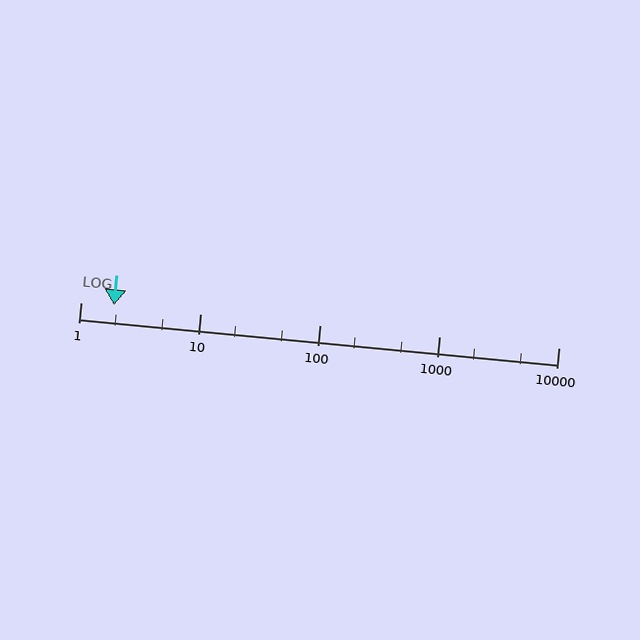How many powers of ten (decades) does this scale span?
The scale spans 4 decades, from 1 to 10000.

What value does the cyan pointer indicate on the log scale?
The pointer indicates approximately 1.9.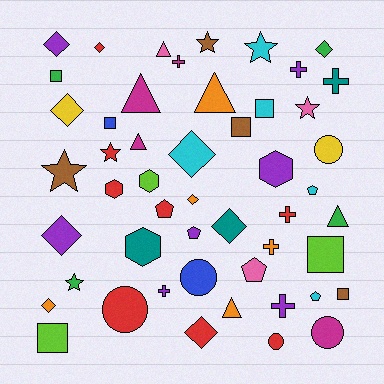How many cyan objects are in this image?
There are 5 cyan objects.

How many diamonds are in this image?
There are 10 diamonds.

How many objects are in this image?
There are 50 objects.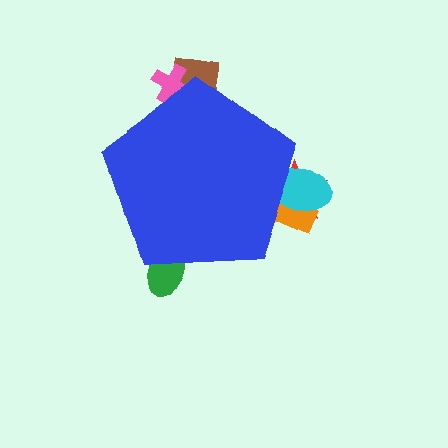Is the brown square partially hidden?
Yes, the brown square is partially hidden behind the blue pentagon.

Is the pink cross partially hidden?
Yes, the pink cross is partially hidden behind the blue pentagon.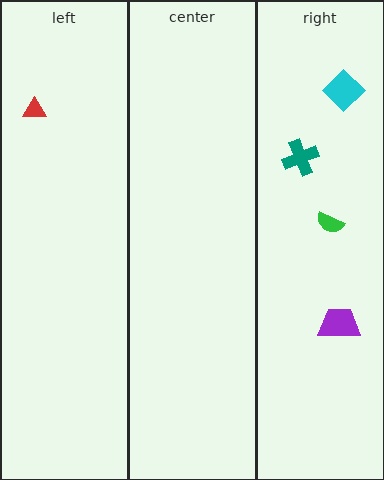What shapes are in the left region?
The red triangle.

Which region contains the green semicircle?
The right region.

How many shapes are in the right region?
4.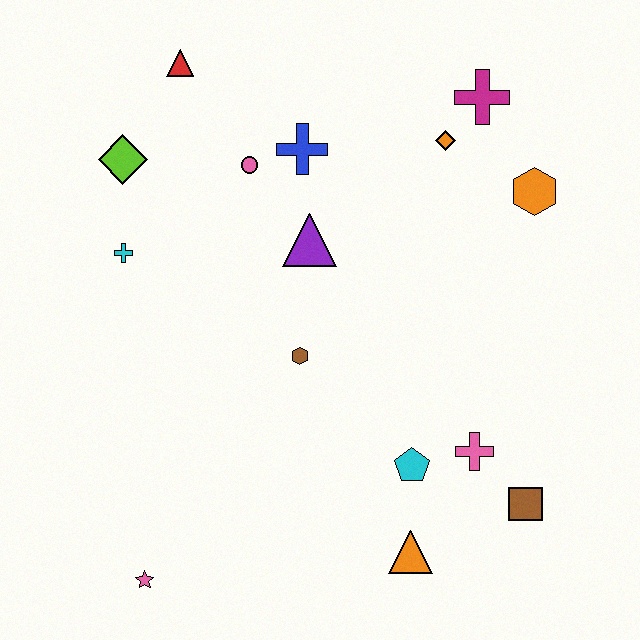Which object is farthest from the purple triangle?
The pink star is farthest from the purple triangle.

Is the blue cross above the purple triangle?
Yes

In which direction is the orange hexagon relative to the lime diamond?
The orange hexagon is to the right of the lime diamond.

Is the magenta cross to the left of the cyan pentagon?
No